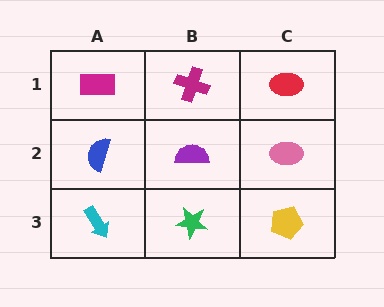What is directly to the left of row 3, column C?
A green star.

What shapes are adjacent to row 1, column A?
A blue semicircle (row 2, column A), a magenta cross (row 1, column B).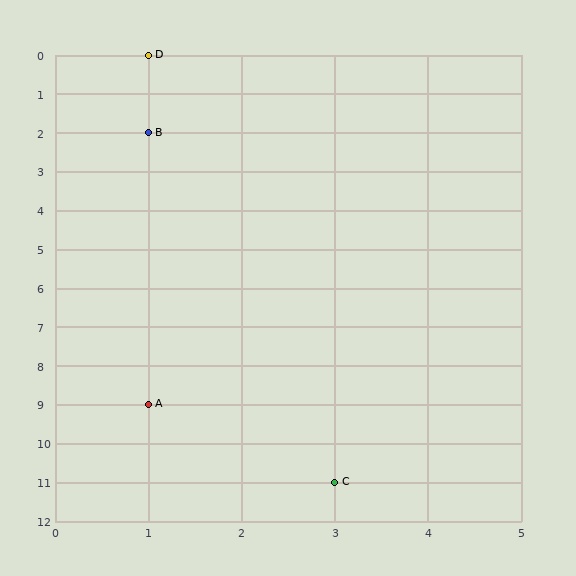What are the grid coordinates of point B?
Point B is at grid coordinates (1, 2).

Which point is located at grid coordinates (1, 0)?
Point D is at (1, 0).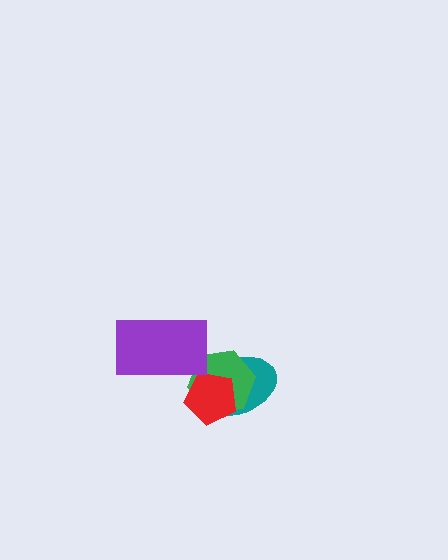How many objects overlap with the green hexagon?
3 objects overlap with the green hexagon.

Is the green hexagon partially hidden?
Yes, it is partially covered by another shape.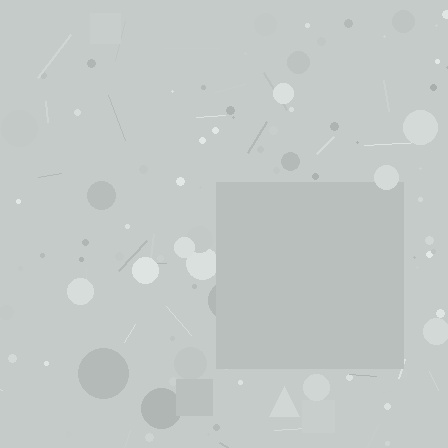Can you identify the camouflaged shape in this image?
The camouflaged shape is a square.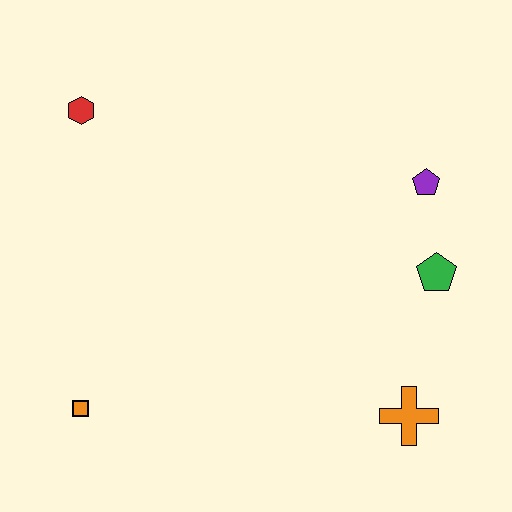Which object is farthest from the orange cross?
The red hexagon is farthest from the orange cross.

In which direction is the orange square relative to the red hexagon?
The orange square is below the red hexagon.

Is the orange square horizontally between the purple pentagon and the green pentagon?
No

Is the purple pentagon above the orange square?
Yes